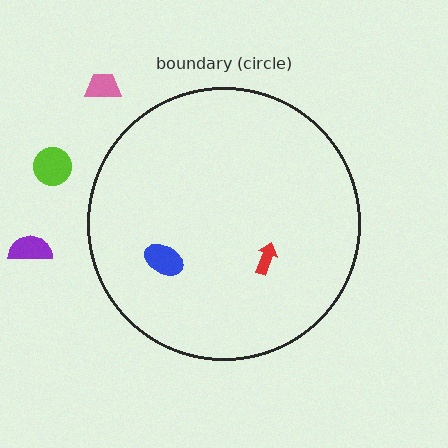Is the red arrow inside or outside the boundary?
Inside.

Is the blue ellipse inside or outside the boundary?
Inside.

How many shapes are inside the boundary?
2 inside, 3 outside.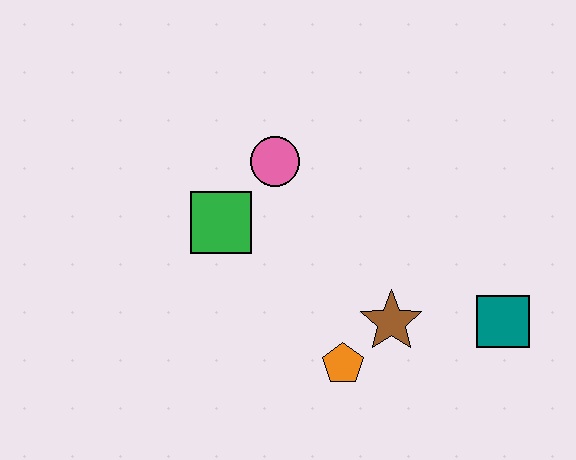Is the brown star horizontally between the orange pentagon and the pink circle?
No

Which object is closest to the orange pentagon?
The brown star is closest to the orange pentagon.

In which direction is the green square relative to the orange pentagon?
The green square is above the orange pentagon.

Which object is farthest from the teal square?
The green square is farthest from the teal square.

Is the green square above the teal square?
Yes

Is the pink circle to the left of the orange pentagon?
Yes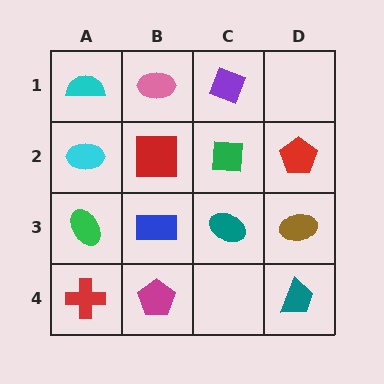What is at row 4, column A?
A red cross.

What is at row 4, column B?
A magenta pentagon.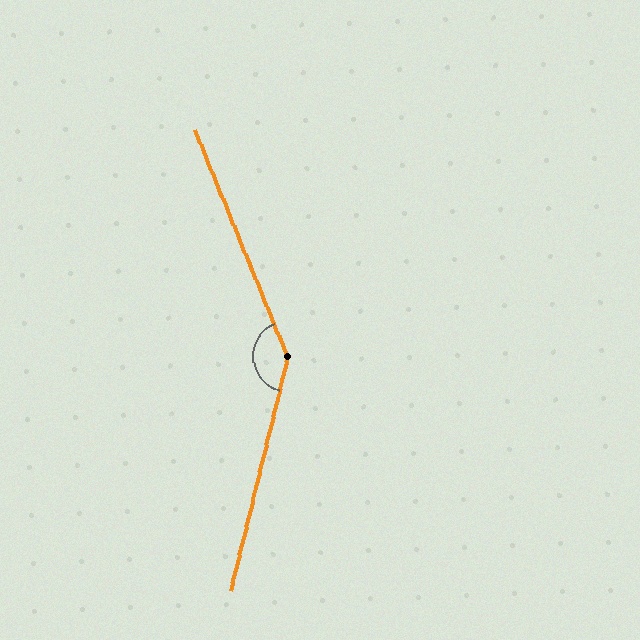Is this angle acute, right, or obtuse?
It is obtuse.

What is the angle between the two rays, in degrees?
Approximately 144 degrees.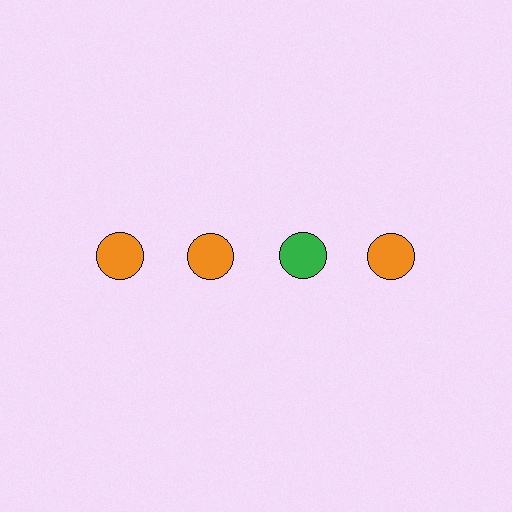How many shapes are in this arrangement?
There are 4 shapes arranged in a grid pattern.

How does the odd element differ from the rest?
It has a different color: green instead of orange.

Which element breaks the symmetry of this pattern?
The green circle in the top row, center column breaks the symmetry. All other shapes are orange circles.